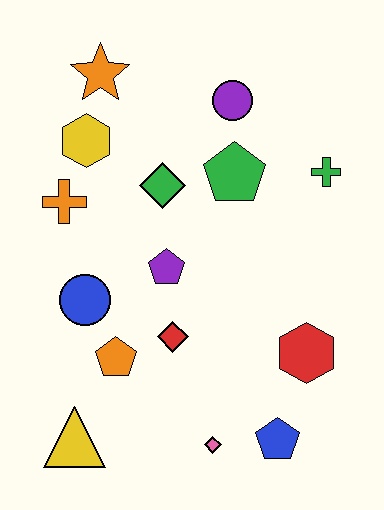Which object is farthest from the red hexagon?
The orange star is farthest from the red hexagon.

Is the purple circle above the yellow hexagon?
Yes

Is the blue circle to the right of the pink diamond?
No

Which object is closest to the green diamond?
The green pentagon is closest to the green diamond.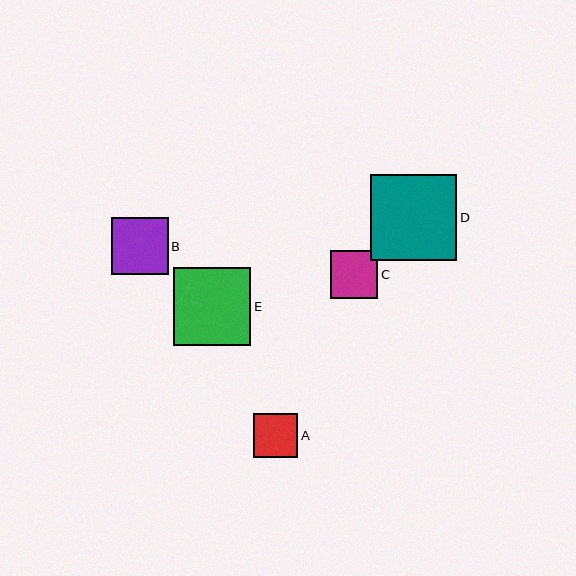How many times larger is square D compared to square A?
Square D is approximately 2.0 times the size of square A.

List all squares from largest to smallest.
From largest to smallest: D, E, B, C, A.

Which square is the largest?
Square D is the largest with a size of approximately 86 pixels.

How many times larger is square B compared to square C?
Square B is approximately 1.2 times the size of square C.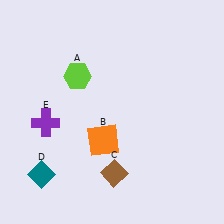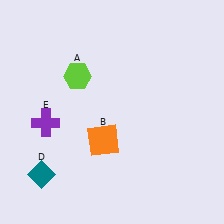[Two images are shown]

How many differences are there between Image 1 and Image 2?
There is 1 difference between the two images.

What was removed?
The brown diamond (C) was removed in Image 2.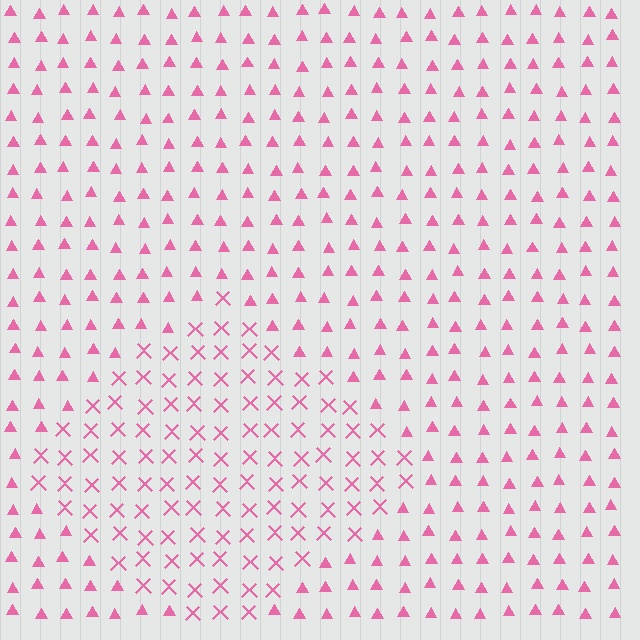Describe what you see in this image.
The image is filled with small pink elements arranged in a uniform grid. A diamond-shaped region contains X marks, while the surrounding area contains triangles. The boundary is defined purely by the change in element shape.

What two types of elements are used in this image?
The image uses X marks inside the diamond region and triangles outside it.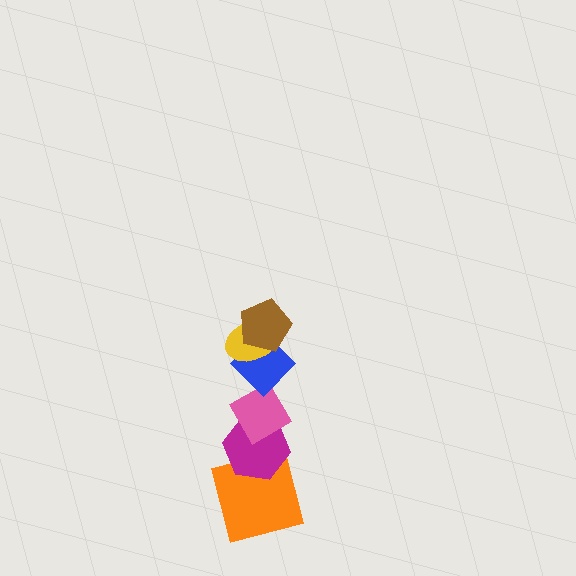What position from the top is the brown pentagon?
The brown pentagon is 1st from the top.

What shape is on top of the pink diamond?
The blue diamond is on top of the pink diamond.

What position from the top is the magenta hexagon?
The magenta hexagon is 5th from the top.